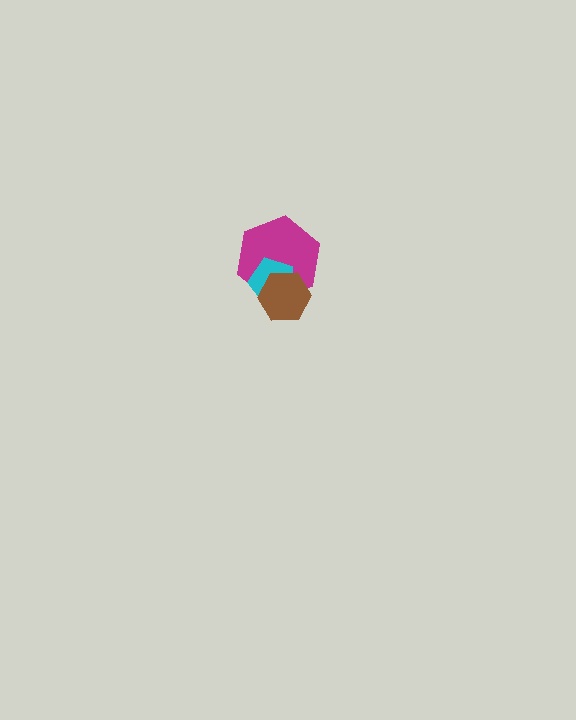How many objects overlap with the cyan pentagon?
2 objects overlap with the cyan pentagon.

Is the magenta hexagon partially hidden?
Yes, it is partially covered by another shape.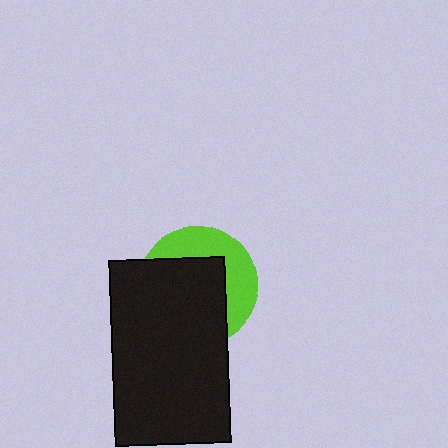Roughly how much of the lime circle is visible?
A small part of it is visible (roughly 39%).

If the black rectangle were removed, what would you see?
You would see the complete lime circle.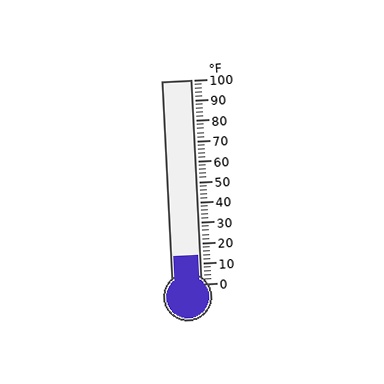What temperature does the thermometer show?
The thermometer shows approximately 14°F.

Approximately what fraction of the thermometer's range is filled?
The thermometer is filled to approximately 15% of its range.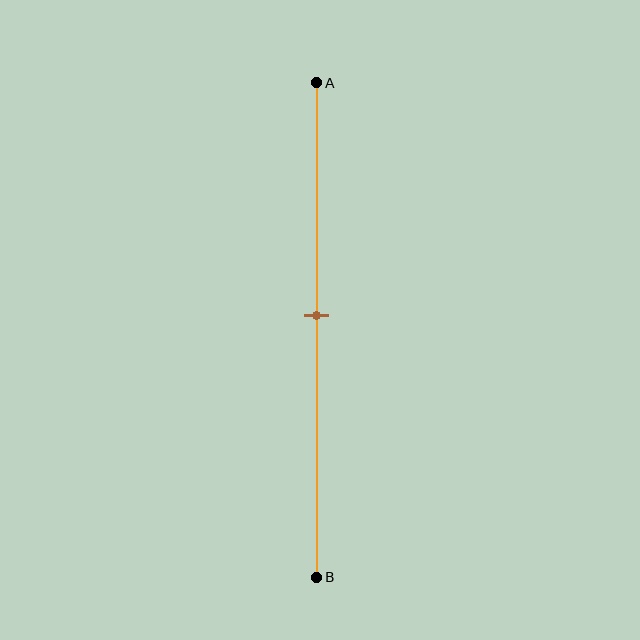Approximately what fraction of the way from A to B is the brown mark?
The brown mark is approximately 45% of the way from A to B.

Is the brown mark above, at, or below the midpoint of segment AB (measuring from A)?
The brown mark is above the midpoint of segment AB.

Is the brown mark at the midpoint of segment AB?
No, the mark is at about 45% from A, not at the 50% midpoint.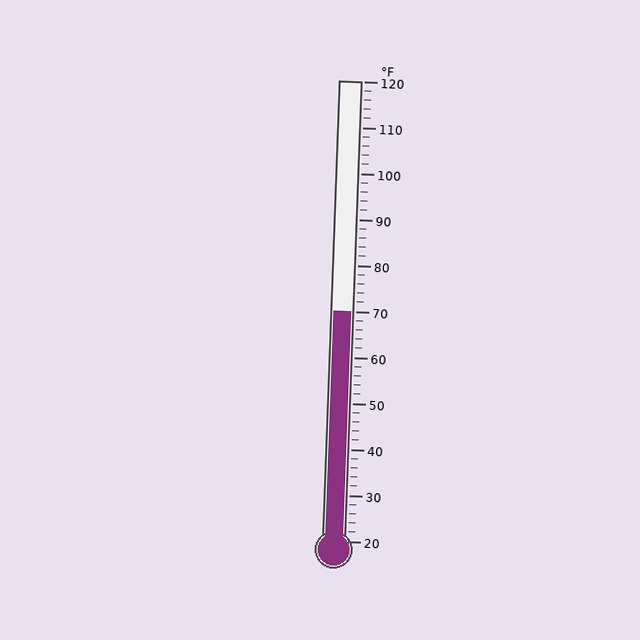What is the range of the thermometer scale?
The thermometer scale ranges from 20°F to 120°F.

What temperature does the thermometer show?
The thermometer shows approximately 70°F.